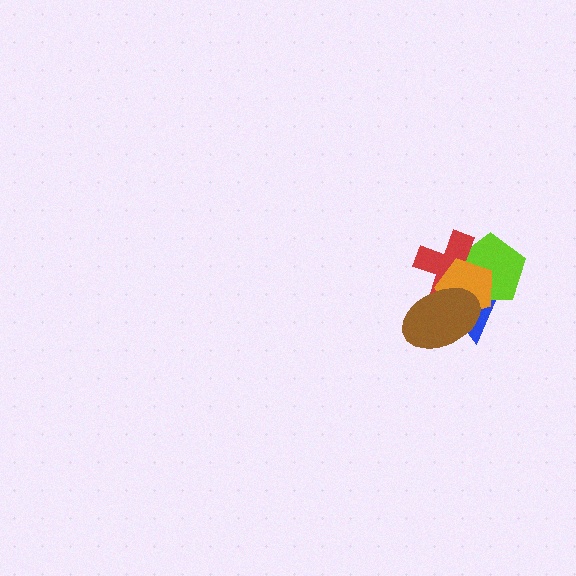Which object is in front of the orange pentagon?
The brown ellipse is in front of the orange pentagon.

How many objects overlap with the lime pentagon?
4 objects overlap with the lime pentagon.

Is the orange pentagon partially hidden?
Yes, it is partially covered by another shape.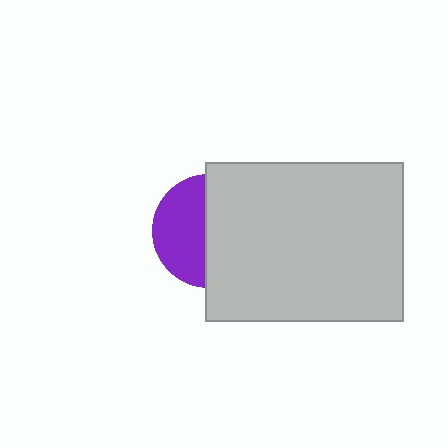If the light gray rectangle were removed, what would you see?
You would see the complete purple circle.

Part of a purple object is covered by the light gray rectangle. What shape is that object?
It is a circle.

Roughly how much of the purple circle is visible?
About half of it is visible (roughly 46%).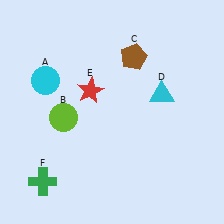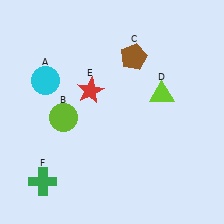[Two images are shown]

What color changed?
The triangle (D) changed from cyan in Image 1 to lime in Image 2.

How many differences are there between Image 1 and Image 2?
There is 1 difference between the two images.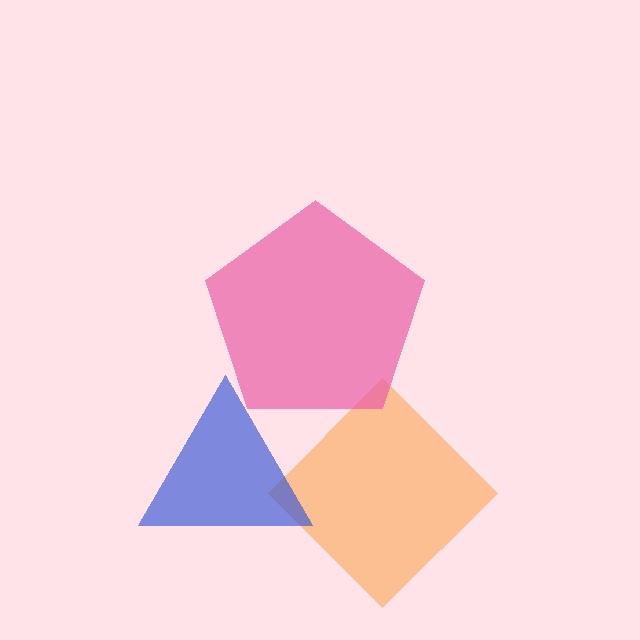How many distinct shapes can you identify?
There are 3 distinct shapes: an orange diamond, a pink pentagon, a blue triangle.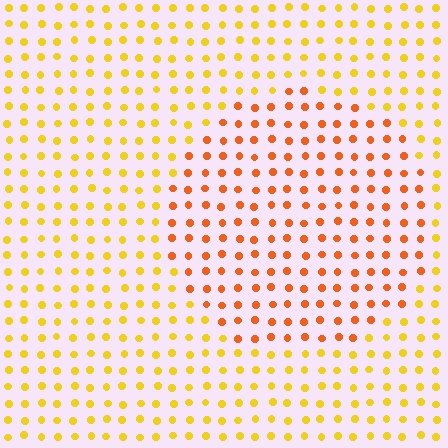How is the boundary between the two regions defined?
The boundary is defined purely by a slight shift in hue (about 32 degrees). Spacing, size, and orientation are identical on both sides.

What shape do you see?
I see a circle.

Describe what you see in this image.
The image is filled with small yellow elements in a uniform arrangement. A circle-shaped region is visible where the elements are tinted to a slightly different hue, forming a subtle color boundary.